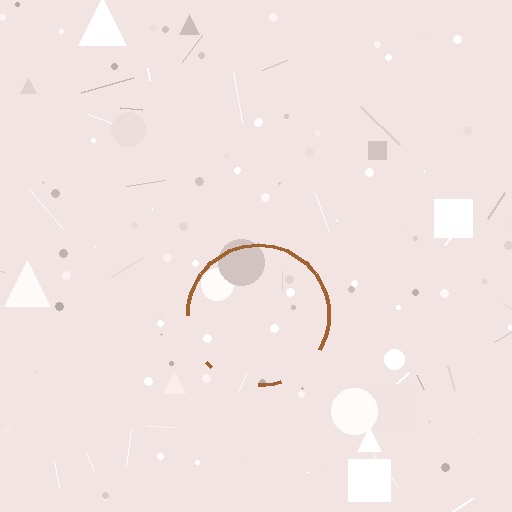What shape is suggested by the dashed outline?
The dashed outline suggests a circle.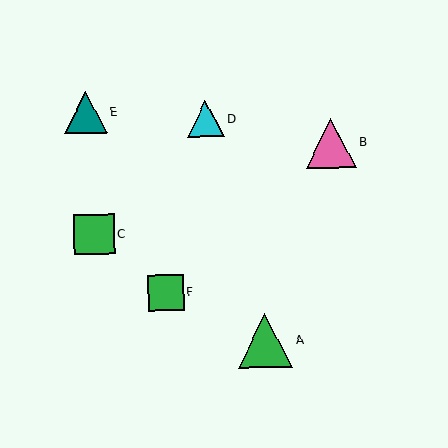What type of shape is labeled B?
Shape B is a pink triangle.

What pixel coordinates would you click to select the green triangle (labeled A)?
Click at (265, 341) to select the green triangle A.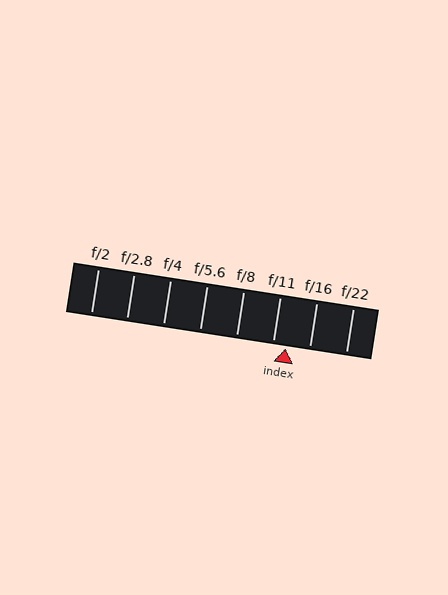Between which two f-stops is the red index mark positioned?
The index mark is between f/11 and f/16.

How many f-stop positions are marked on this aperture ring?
There are 8 f-stop positions marked.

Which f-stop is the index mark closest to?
The index mark is closest to f/11.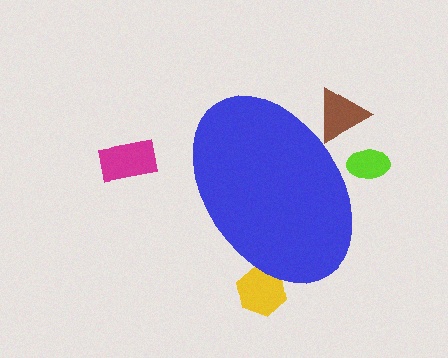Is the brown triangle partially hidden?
Yes, the brown triangle is partially hidden behind the blue ellipse.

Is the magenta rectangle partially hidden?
No, the magenta rectangle is fully visible.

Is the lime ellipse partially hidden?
Yes, the lime ellipse is partially hidden behind the blue ellipse.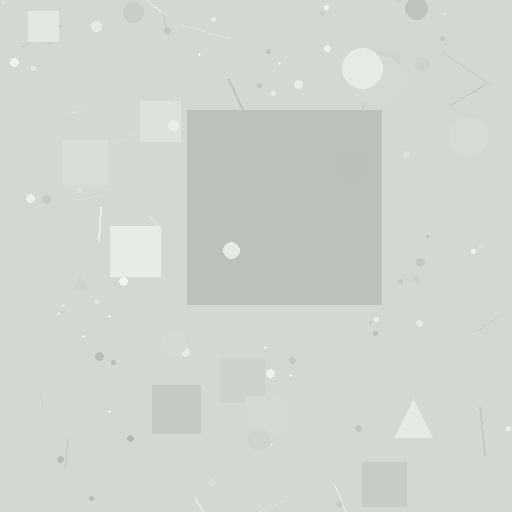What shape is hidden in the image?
A square is hidden in the image.